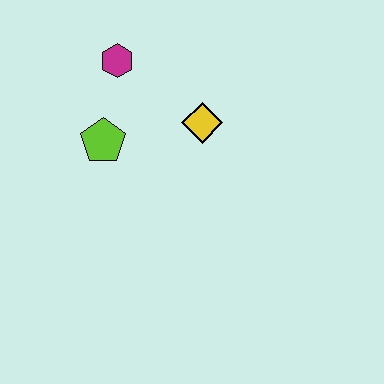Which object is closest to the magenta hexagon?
The lime pentagon is closest to the magenta hexagon.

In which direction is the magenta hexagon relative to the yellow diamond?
The magenta hexagon is to the left of the yellow diamond.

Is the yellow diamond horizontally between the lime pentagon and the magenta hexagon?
No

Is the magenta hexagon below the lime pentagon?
No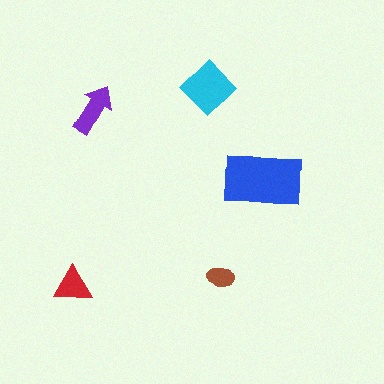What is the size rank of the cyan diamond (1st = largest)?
2nd.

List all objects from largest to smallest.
The blue rectangle, the cyan diamond, the purple arrow, the red triangle, the brown ellipse.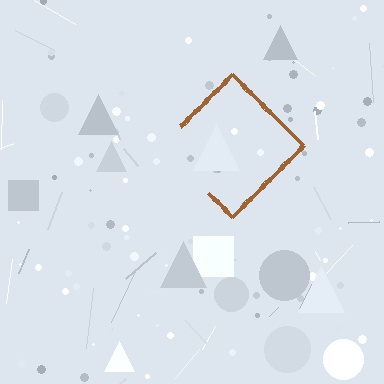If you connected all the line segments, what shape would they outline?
They would outline a diamond.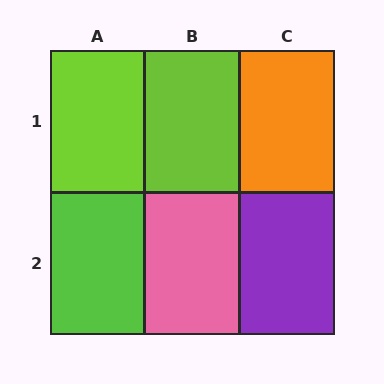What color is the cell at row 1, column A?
Lime.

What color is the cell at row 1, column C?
Orange.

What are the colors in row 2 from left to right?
Lime, pink, purple.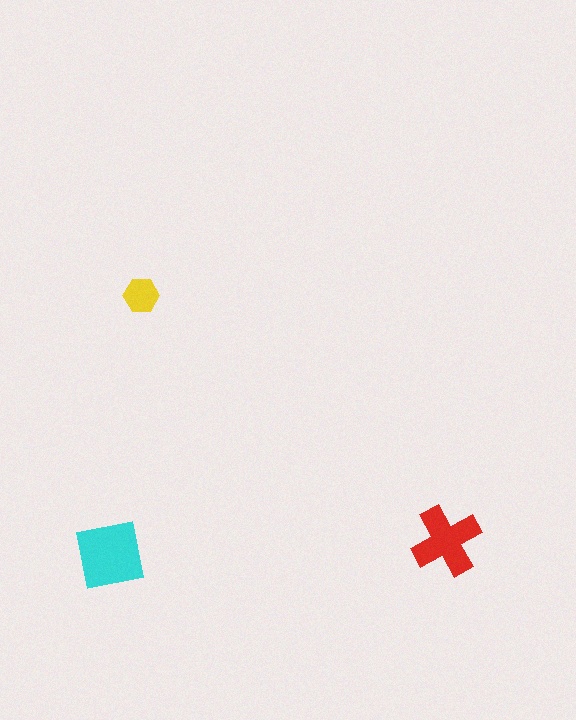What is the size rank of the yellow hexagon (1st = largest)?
3rd.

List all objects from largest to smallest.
The cyan square, the red cross, the yellow hexagon.